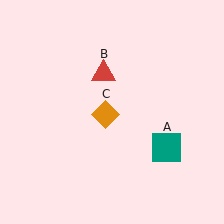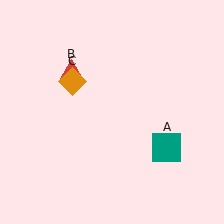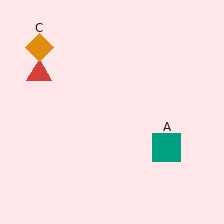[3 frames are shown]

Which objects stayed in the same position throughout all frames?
Teal square (object A) remained stationary.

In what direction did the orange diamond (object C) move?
The orange diamond (object C) moved up and to the left.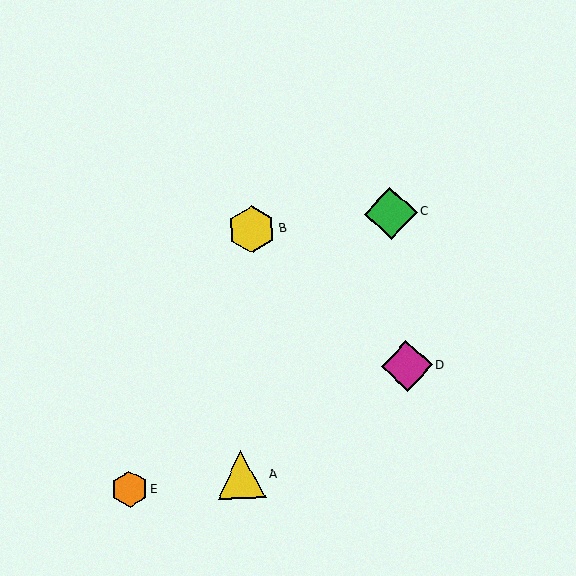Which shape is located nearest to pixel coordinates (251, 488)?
The yellow triangle (labeled A) at (241, 475) is nearest to that location.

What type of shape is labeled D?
Shape D is a magenta diamond.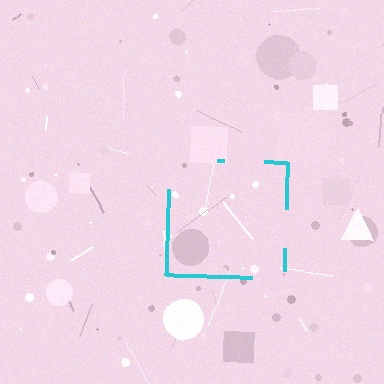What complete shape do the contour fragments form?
The contour fragments form a square.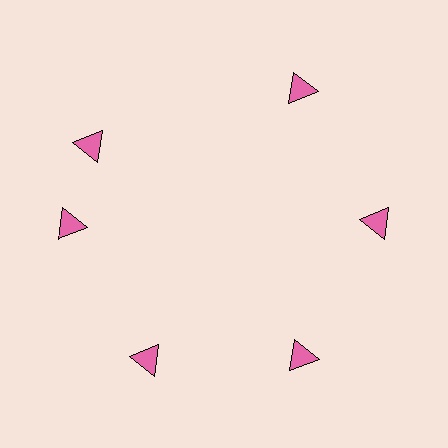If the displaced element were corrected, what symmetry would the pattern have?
It would have 6-fold rotational symmetry — the pattern would map onto itself every 60 degrees.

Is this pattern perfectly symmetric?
No. The 6 pink triangles are arranged in a ring, but one element near the 11 o'clock position is rotated out of alignment along the ring, breaking the 6-fold rotational symmetry.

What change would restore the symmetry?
The symmetry would be restored by rotating it back into even spacing with its neighbors so that all 6 triangles sit at equal angles and equal distance from the center.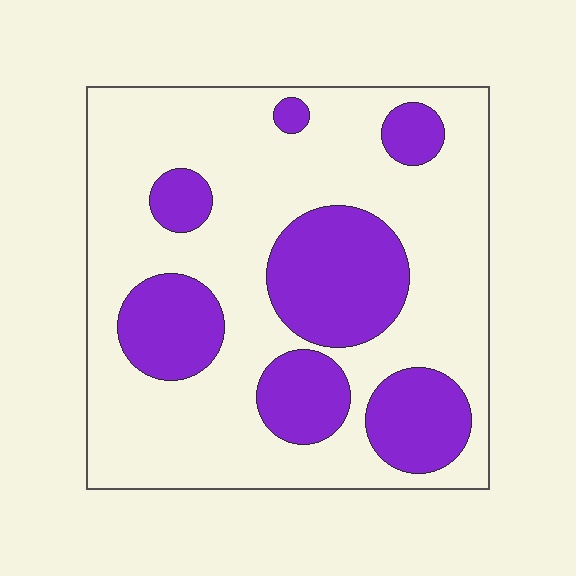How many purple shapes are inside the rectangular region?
7.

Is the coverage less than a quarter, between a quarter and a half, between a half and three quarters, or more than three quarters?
Between a quarter and a half.